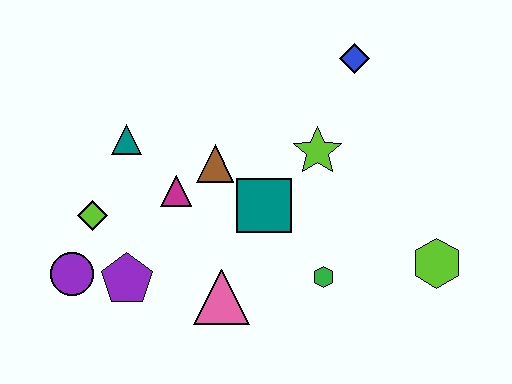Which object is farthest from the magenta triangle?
The lime hexagon is farthest from the magenta triangle.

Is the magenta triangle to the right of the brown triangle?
No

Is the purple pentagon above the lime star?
No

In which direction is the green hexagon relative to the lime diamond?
The green hexagon is to the right of the lime diamond.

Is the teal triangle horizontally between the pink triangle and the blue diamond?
No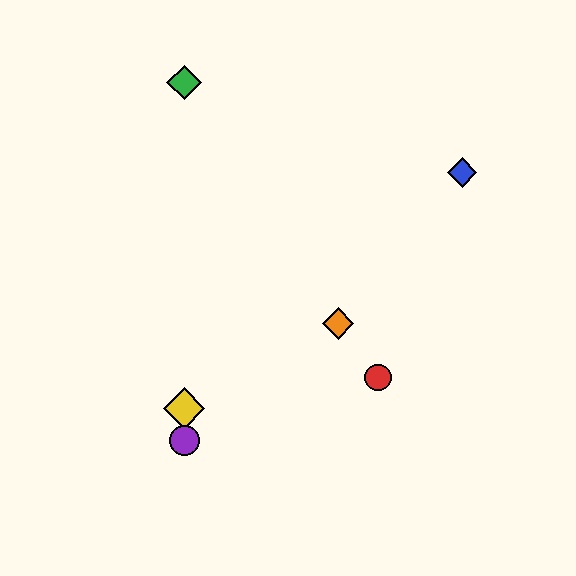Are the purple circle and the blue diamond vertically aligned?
No, the purple circle is at x≈184 and the blue diamond is at x≈462.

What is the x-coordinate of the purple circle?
The purple circle is at x≈184.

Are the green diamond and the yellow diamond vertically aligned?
Yes, both are at x≈184.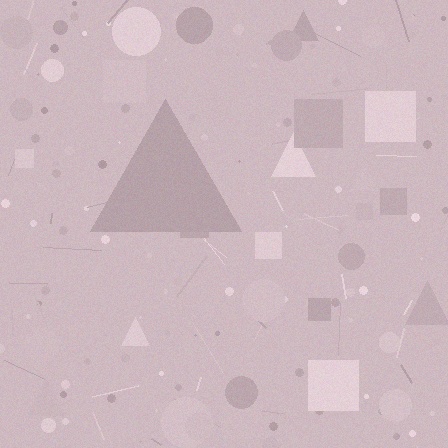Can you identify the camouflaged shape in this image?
The camouflaged shape is a triangle.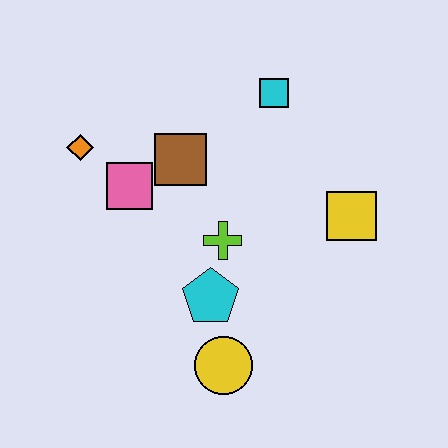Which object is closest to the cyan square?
The brown square is closest to the cyan square.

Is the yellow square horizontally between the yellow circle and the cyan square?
No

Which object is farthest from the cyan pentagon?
The cyan square is farthest from the cyan pentagon.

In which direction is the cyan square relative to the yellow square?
The cyan square is above the yellow square.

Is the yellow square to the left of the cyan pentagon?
No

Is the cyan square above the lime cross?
Yes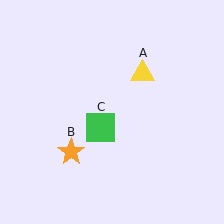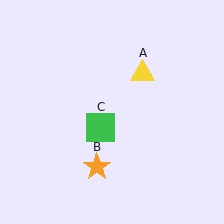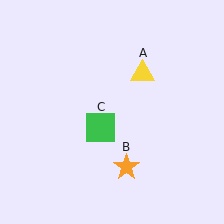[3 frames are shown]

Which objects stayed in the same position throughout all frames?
Yellow triangle (object A) and green square (object C) remained stationary.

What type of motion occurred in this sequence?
The orange star (object B) rotated counterclockwise around the center of the scene.